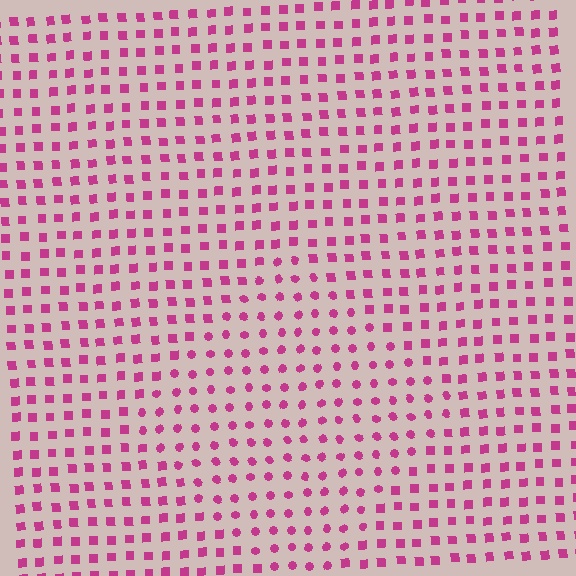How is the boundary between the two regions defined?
The boundary is defined by a change in element shape: circles inside vs. squares outside. All elements share the same color and spacing.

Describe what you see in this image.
The image is filled with small magenta elements arranged in a uniform grid. A diamond-shaped region contains circles, while the surrounding area contains squares. The boundary is defined purely by the change in element shape.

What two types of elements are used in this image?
The image uses circles inside the diamond region and squares outside it.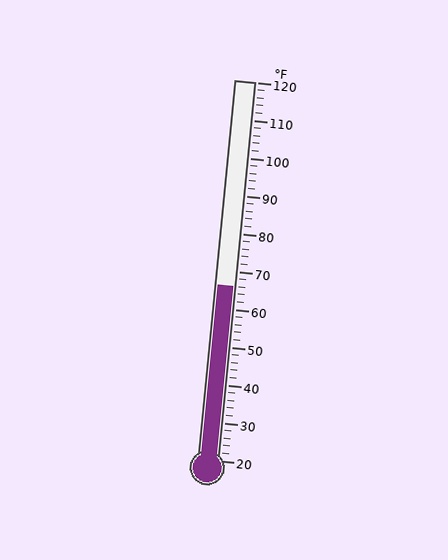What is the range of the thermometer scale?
The thermometer scale ranges from 20°F to 120°F.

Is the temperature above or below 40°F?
The temperature is above 40°F.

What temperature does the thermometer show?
The thermometer shows approximately 66°F.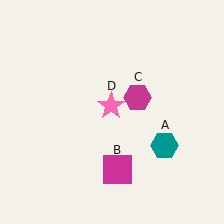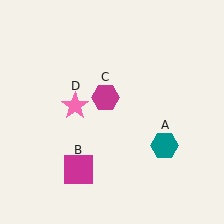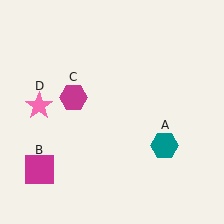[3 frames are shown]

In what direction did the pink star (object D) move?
The pink star (object D) moved left.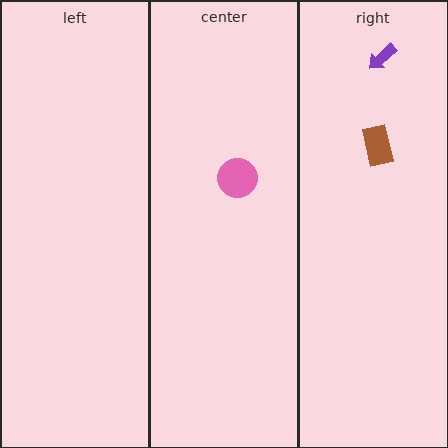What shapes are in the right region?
The brown rectangle, the purple arrow.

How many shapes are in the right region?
2.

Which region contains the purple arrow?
The right region.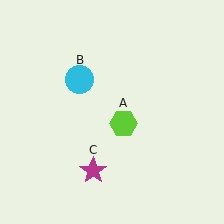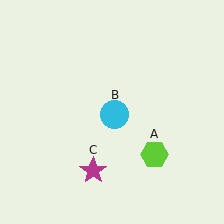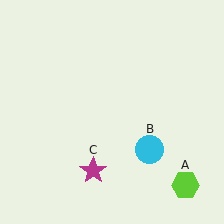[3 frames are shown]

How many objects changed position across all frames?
2 objects changed position: lime hexagon (object A), cyan circle (object B).